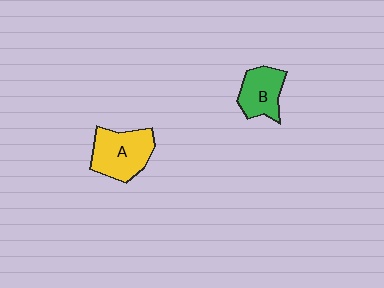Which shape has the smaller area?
Shape B (green).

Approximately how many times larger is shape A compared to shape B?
Approximately 1.4 times.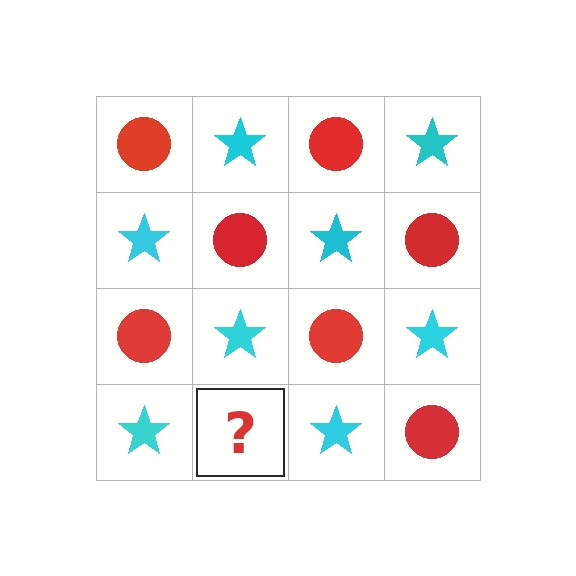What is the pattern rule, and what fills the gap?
The rule is that it alternates red circle and cyan star in a checkerboard pattern. The gap should be filled with a red circle.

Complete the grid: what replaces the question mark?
The question mark should be replaced with a red circle.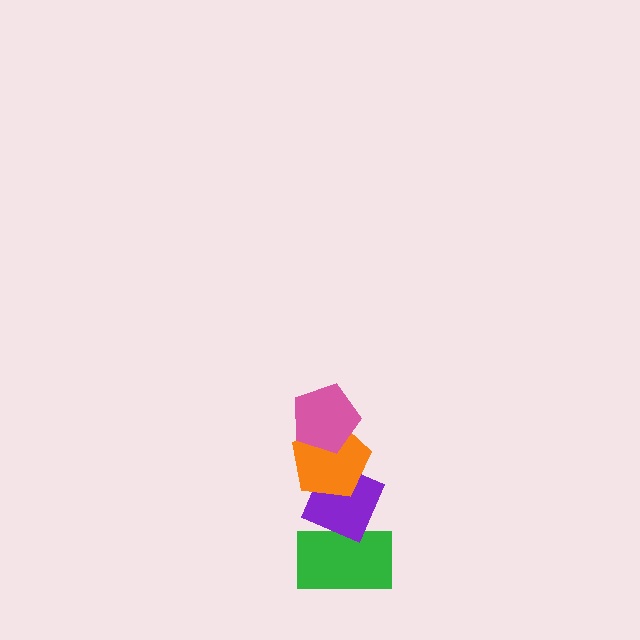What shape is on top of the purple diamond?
The orange pentagon is on top of the purple diamond.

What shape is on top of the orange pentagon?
The pink pentagon is on top of the orange pentagon.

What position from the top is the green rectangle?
The green rectangle is 4th from the top.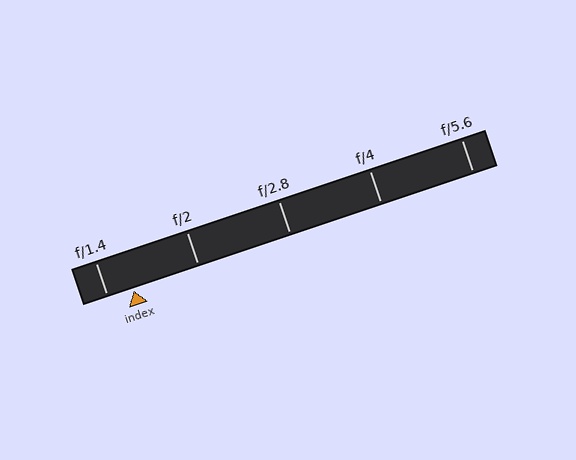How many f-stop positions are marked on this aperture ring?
There are 5 f-stop positions marked.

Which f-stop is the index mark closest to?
The index mark is closest to f/1.4.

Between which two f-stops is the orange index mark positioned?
The index mark is between f/1.4 and f/2.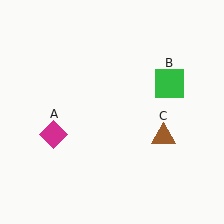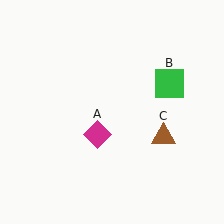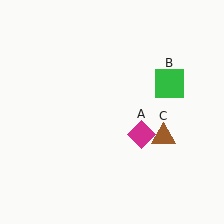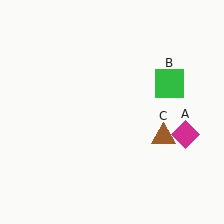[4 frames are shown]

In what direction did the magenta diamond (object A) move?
The magenta diamond (object A) moved right.